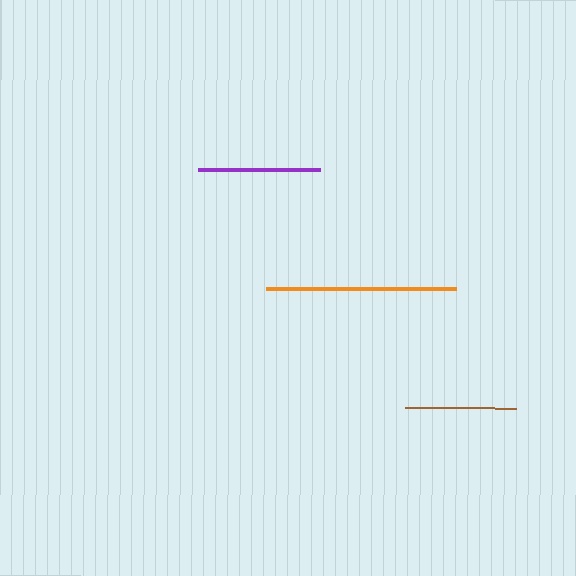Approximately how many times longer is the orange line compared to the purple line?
The orange line is approximately 1.6 times the length of the purple line.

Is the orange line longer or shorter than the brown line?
The orange line is longer than the brown line.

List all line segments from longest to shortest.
From longest to shortest: orange, purple, brown.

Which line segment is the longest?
The orange line is the longest at approximately 190 pixels.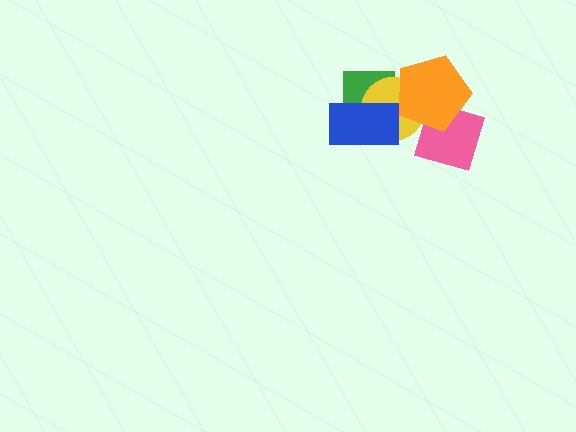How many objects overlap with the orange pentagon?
2 objects overlap with the orange pentagon.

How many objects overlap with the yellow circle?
4 objects overlap with the yellow circle.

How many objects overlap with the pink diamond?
2 objects overlap with the pink diamond.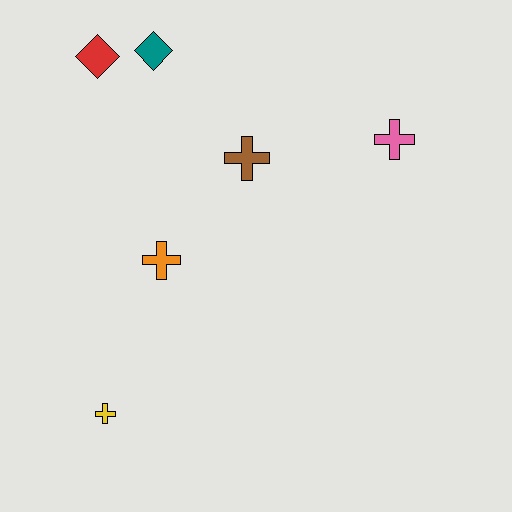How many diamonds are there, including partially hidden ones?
There are 2 diamonds.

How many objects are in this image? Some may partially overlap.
There are 6 objects.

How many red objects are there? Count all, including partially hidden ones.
There is 1 red object.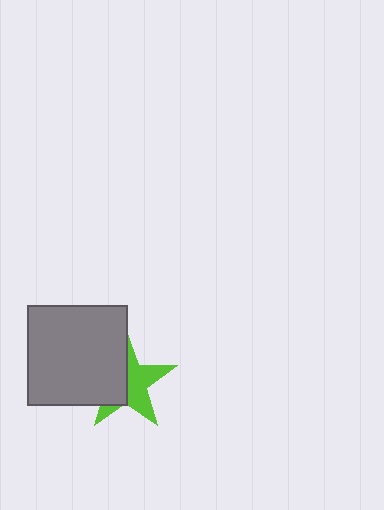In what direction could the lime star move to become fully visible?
The lime star could move right. That would shift it out from behind the gray square entirely.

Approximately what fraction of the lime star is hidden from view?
Roughly 47% of the lime star is hidden behind the gray square.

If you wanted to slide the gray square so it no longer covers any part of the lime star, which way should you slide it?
Slide it left — that is the most direct way to separate the two shapes.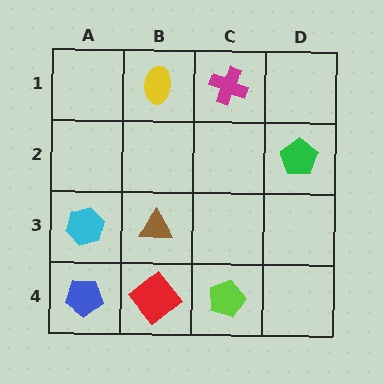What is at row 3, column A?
A cyan hexagon.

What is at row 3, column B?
A brown triangle.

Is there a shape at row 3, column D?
No, that cell is empty.